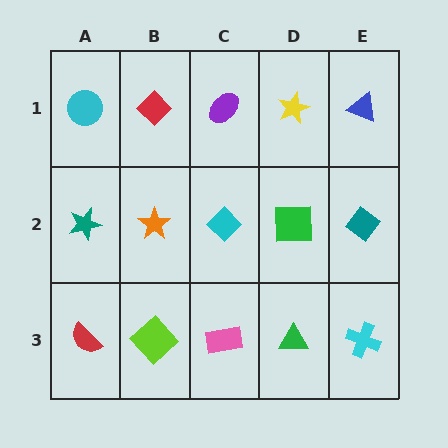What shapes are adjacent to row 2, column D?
A yellow star (row 1, column D), a green triangle (row 3, column D), a cyan diamond (row 2, column C), a teal diamond (row 2, column E).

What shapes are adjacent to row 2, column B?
A red diamond (row 1, column B), a lime diamond (row 3, column B), a teal star (row 2, column A), a cyan diamond (row 2, column C).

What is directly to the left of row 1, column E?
A yellow star.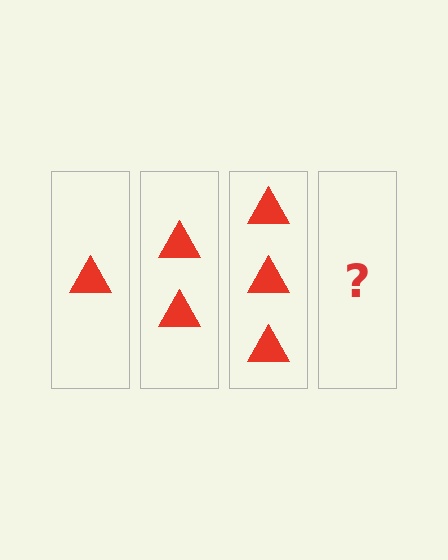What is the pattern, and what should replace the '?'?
The pattern is that each step adds one more triangle. The '?' should be 4 triangles.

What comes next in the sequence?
The next element should be 4 triangles.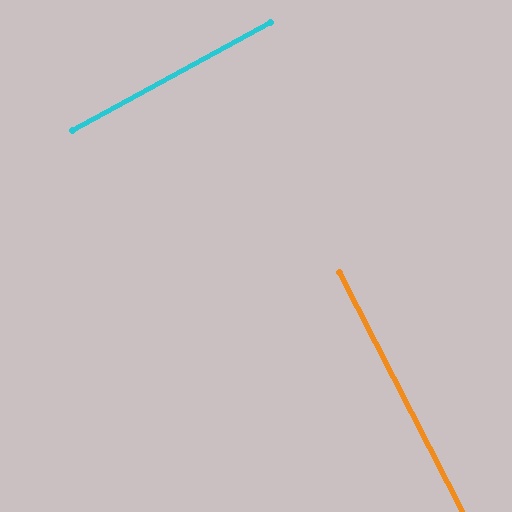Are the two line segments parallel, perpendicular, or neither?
Perpendicular — they meet at approximately 89°.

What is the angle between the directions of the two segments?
Approximately 89 degrees.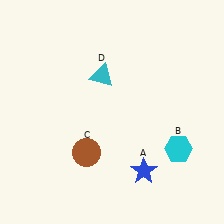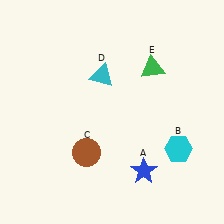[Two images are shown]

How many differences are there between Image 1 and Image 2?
There is 1 difference between the two images.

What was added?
A green triangle (E) was added in Image 2.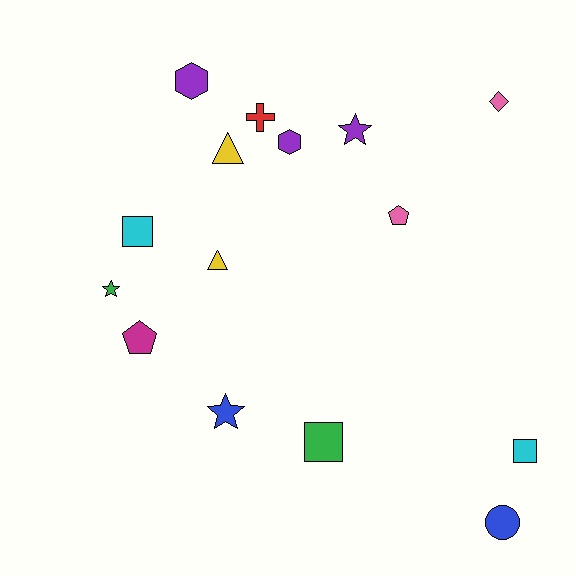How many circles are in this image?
There is 1 circle.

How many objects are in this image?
There are 15 objects.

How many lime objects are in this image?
There are no lime objects.